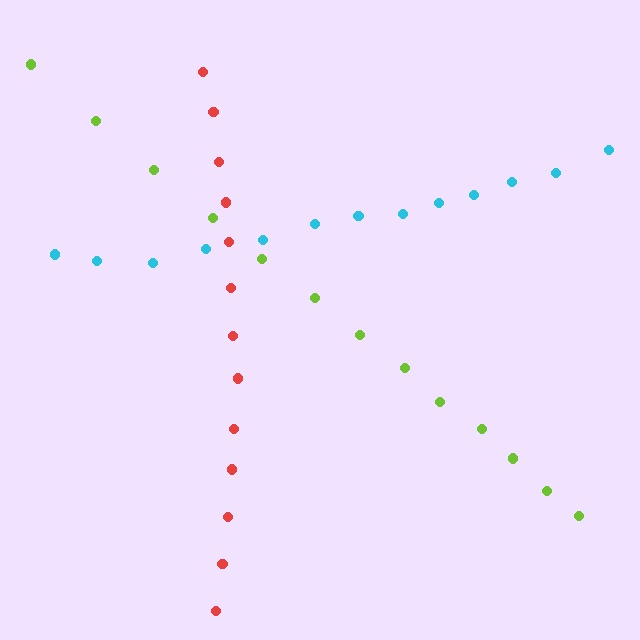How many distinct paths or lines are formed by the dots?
There are 3 distinct paths.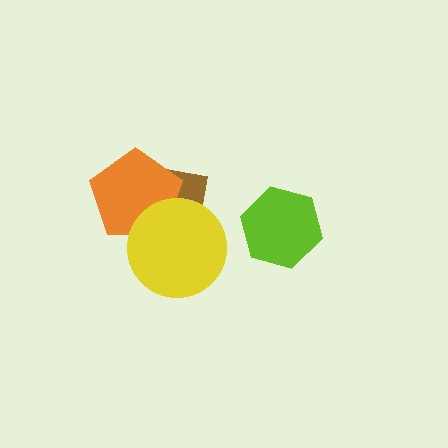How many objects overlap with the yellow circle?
2 objects overlap with the yellow circle.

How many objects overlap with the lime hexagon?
0 objects overlap with the lime hexagon.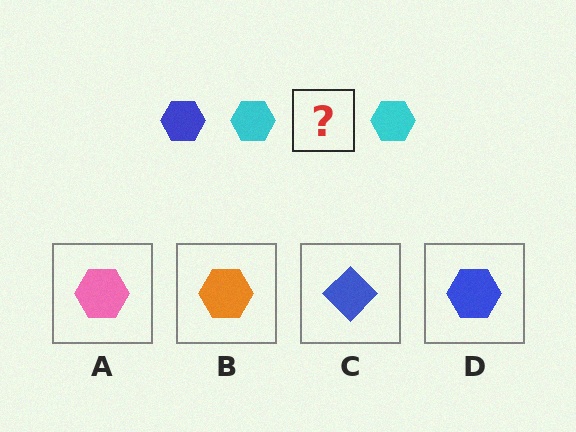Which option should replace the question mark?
Option D.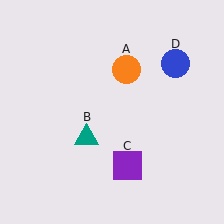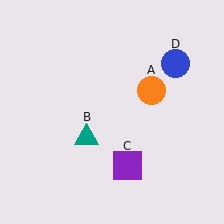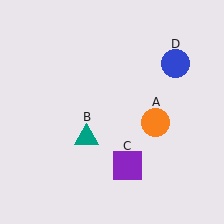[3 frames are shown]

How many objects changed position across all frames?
1 object changed position: orange circle (object A).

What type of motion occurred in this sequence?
The orange circle (object A) rotated clockwise around the center of the scene.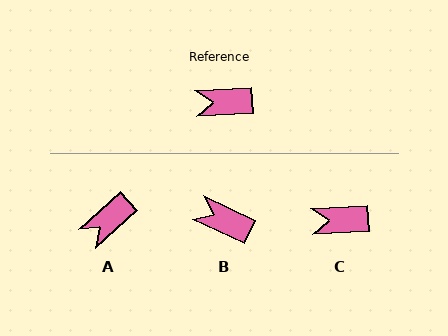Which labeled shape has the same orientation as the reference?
C.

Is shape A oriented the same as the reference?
No, it is off by about 38 degrees.